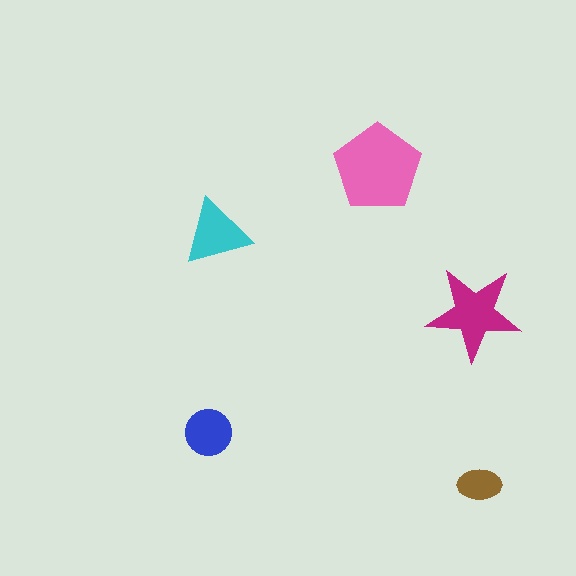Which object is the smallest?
The brown ellipse.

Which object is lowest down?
The brown ellipse is bottommost.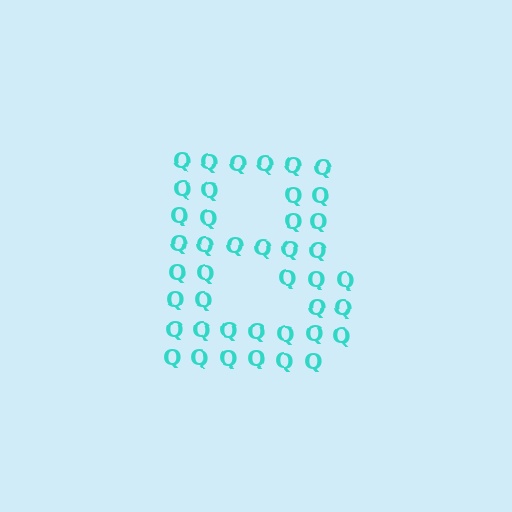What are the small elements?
The small elements are letter Q's.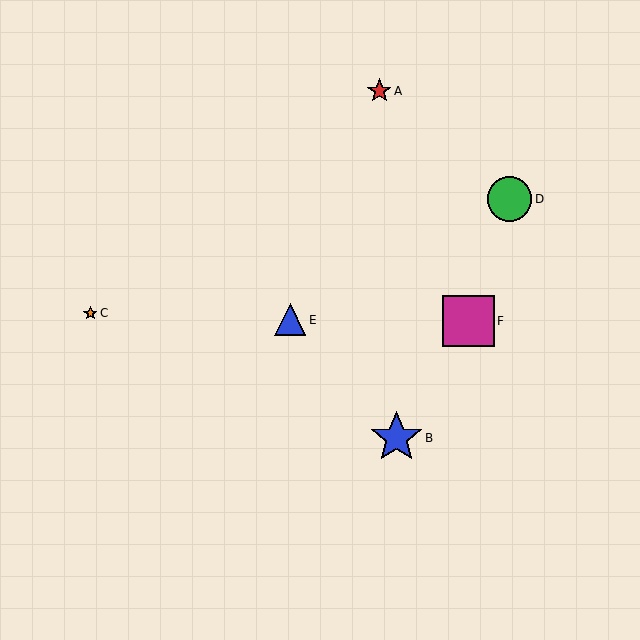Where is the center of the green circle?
The center of the green circle is at (509, 199).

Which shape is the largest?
The blue star (labeled B) is the largest.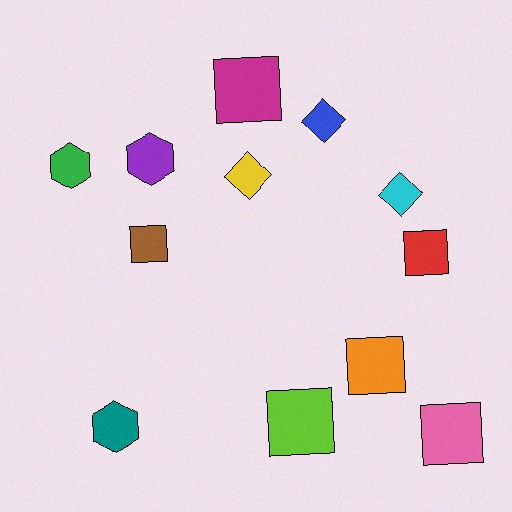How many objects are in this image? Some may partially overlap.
There are 12 objects.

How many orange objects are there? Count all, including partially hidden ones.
There is 1 orange object.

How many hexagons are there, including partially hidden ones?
There are 3 hexagons.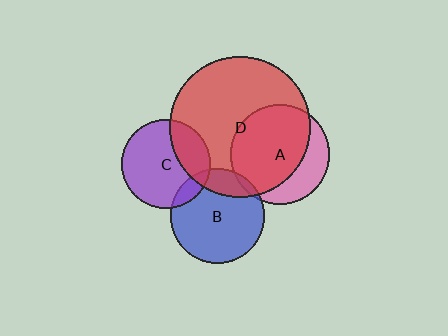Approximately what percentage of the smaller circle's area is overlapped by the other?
Approximately 10%.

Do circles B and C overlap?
Yes.